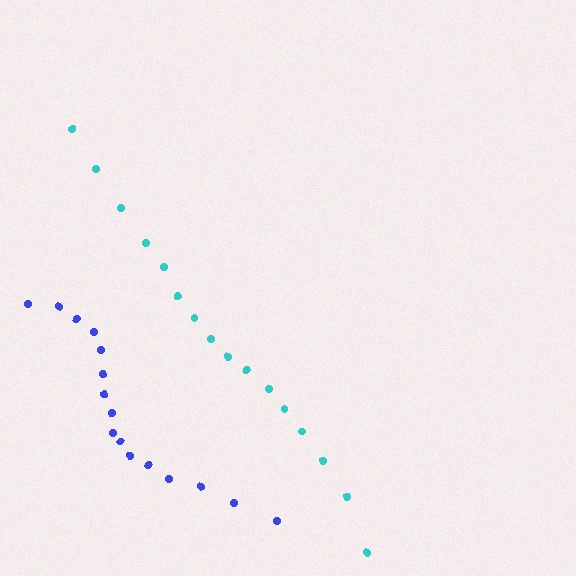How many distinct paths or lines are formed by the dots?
There are 2 distinct paths.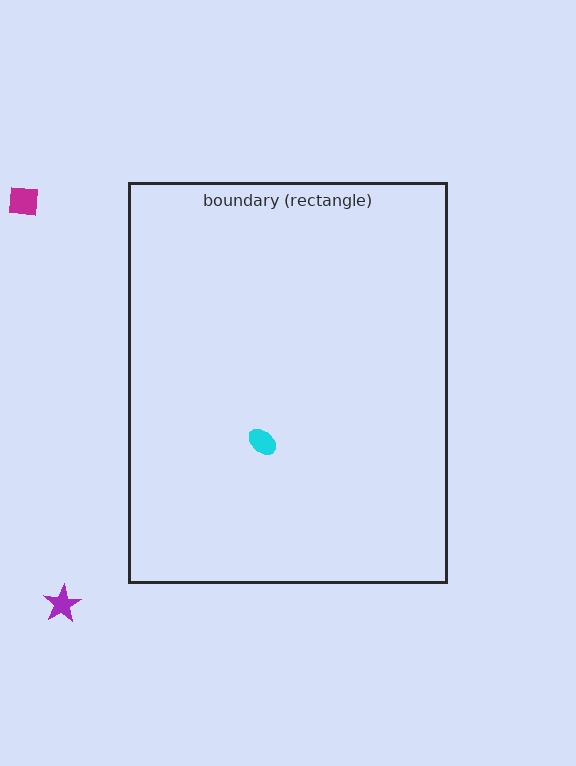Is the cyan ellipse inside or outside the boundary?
Inside.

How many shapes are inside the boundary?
1 inside, 2 outside.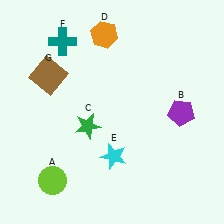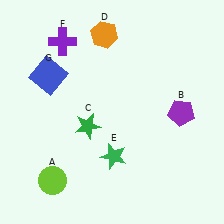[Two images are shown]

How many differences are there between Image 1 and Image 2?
There are 3 differences between the two images.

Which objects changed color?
E changed from cyan to green. F changed from teal to purple. G changed from brown to blue.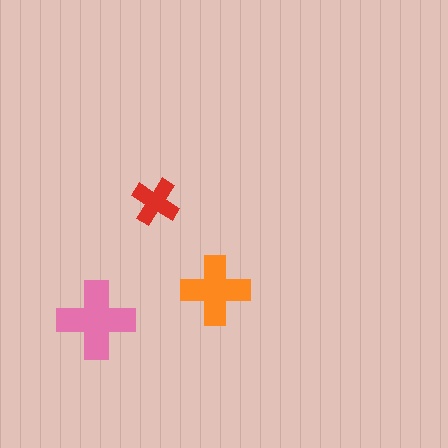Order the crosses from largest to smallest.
the pink one, the orange one, the red one.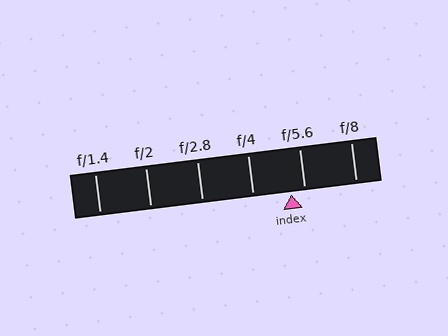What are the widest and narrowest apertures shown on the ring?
The widest aperture shown is f/1.4 and the narrowest is f/8.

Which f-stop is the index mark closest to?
The index mark is closest to f/5.6.